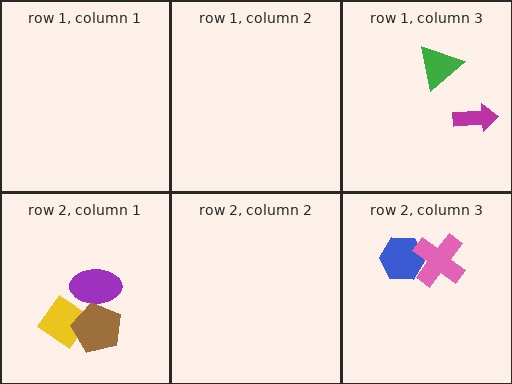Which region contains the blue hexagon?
The row 2, column 3 region.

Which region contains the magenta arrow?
The row 1, column 3 region.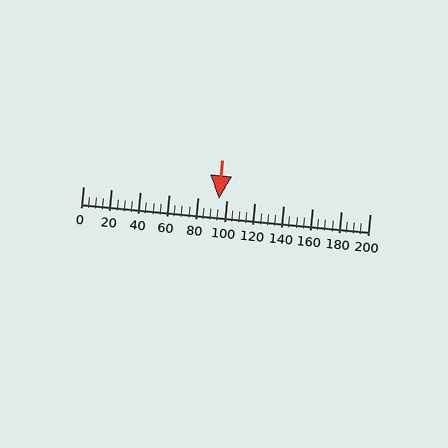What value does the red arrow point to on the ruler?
The red arrow points to approximately 95.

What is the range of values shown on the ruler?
The ruler shows values from 0 to 200.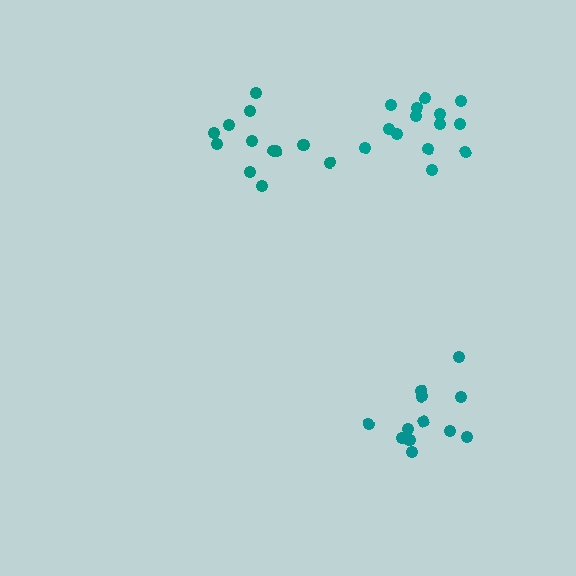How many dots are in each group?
Group 1: 12 dots, Group 2: 12 dots, Group 3: 14 dots (38 total).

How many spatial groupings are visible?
There are 3 spatial groupings.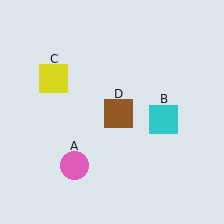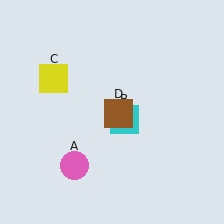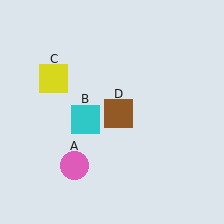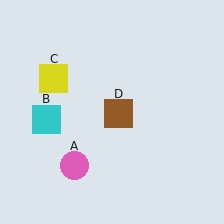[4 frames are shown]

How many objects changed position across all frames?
1 object changed position: cyan square (object B).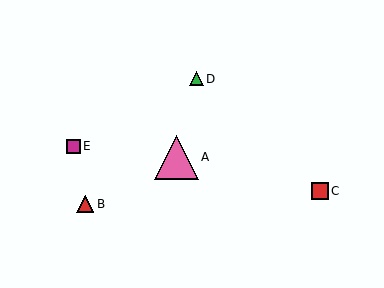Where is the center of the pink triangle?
The center of the pink triangle is at (176, 157).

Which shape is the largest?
The pink triangle (labeled A) is the largest.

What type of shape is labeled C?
Shape C is a red square.